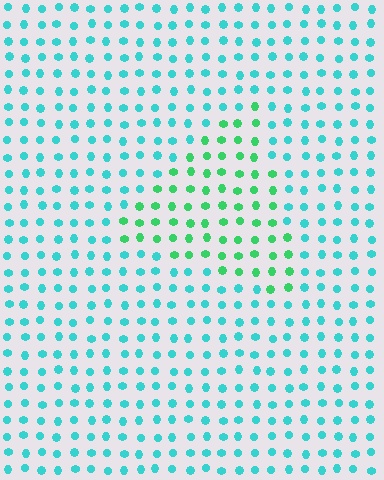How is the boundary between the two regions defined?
The boundary is defined purely by a slight shift in hue (about 40 degrees). Spacing, size, and orientation are identical on both sides.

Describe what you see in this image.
The image is filled with small cyan elements in a uniform arrangement. A triangle-shaped region is visible where the elements are tinted to a slightly different hue, forming a subtle color boundary.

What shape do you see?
I see a triangle.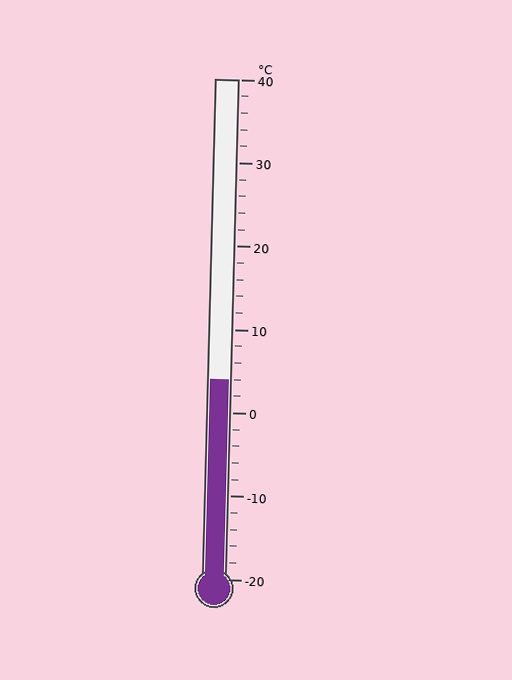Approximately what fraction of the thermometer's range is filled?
The thermometer is filled to approximately 40% of its range.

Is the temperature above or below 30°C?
The temperature is below 30°C.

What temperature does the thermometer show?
The thermometer shows approximately 4°C.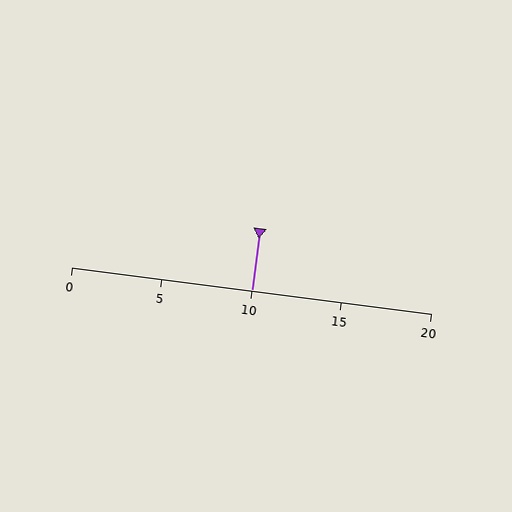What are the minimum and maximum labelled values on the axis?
The axis runs from 0 to 20.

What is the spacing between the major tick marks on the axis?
The major ticks are spaced 5 apart.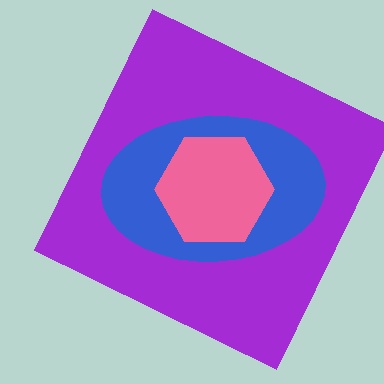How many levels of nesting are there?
3.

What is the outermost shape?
The purple square.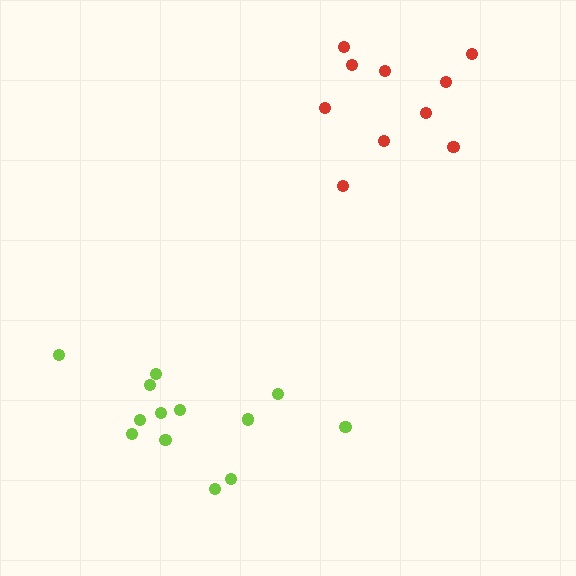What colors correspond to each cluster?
The clusters are colored: red, lime.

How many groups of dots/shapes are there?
There are 2 groups.